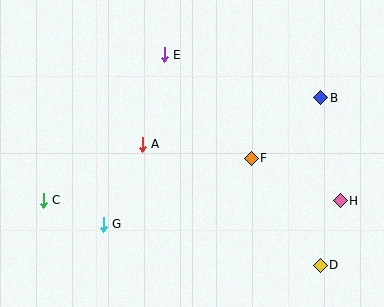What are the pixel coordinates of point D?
Point D is at (320, 265).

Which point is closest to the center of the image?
Point A at (142, 144) is closest to the center.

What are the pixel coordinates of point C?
Point C is at (43, 200).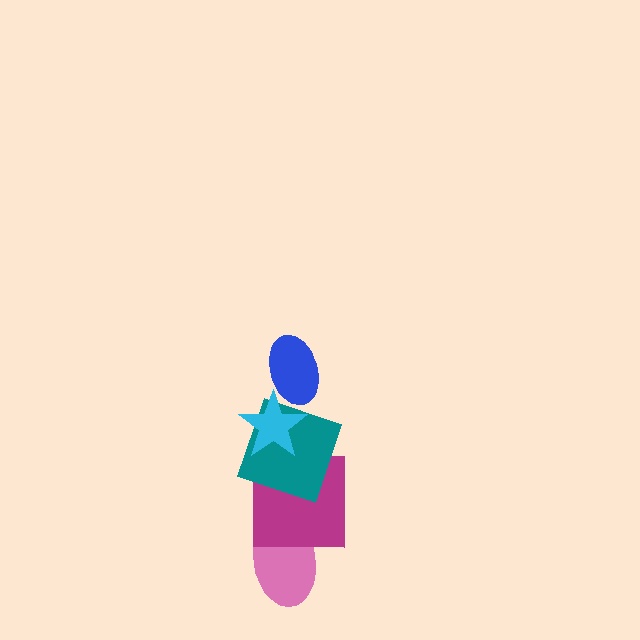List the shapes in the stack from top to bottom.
From top to bottom: the blue ellipse, the cyan star, the teal square, the magenta square, the pink ellipse.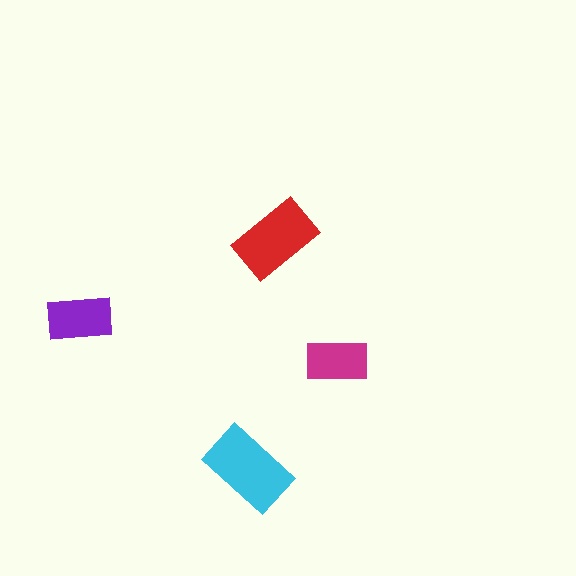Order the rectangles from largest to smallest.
the cyan one, the red one, the purple one, the magenta one.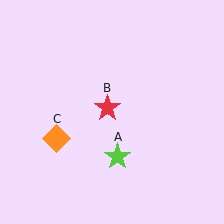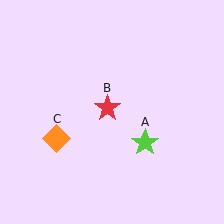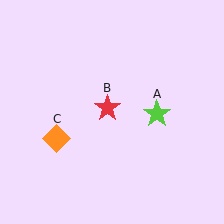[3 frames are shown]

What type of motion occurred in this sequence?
The lime star (object A) rotated counterclockwise around the center of the scene.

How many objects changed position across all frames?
1 object changed position: lime star (object A).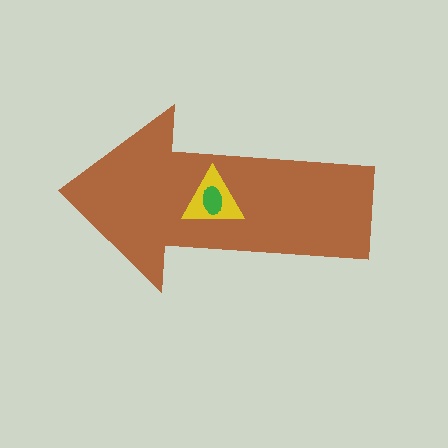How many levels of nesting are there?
3.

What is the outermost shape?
The brown arrow.